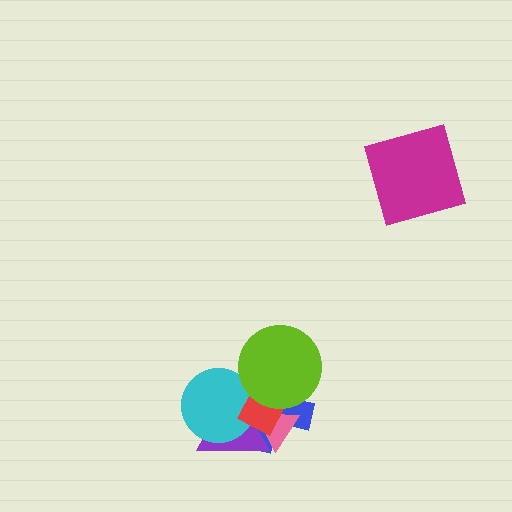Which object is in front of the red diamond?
The lime circle is in front of the red diamond.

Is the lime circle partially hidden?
No, no other shape covers it.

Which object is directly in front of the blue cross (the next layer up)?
The pink triangle is directly in front of the blue cross.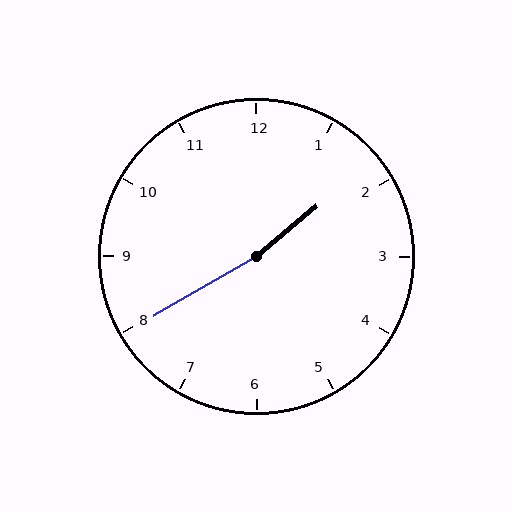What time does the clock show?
1:40.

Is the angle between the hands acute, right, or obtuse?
It is obtuse.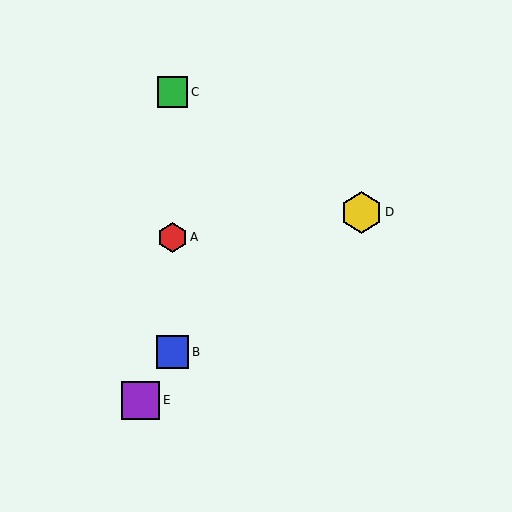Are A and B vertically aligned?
Yes, both are at x≈173.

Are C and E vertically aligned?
No, C is at x≈173 and E is at x≈141.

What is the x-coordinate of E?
Object E is at x≈141.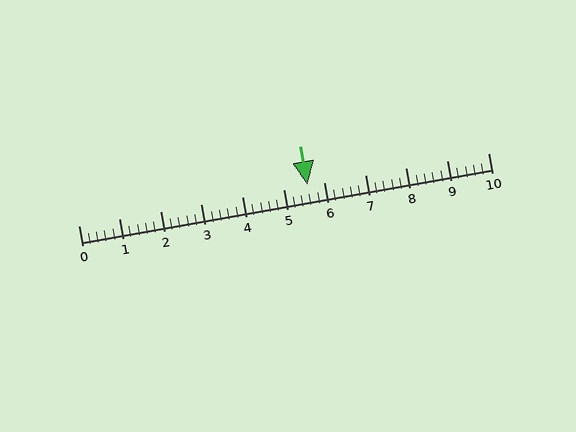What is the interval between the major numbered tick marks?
The major tick marks are spaced 1 units apart.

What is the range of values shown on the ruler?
The ruler shows values from 0 to 10.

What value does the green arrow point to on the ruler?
The green arrow points to approximately 5.6.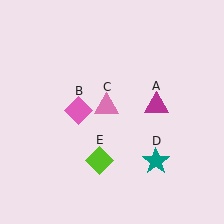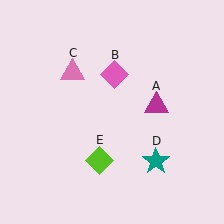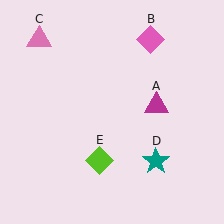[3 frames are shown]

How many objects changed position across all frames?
2 objects changed position: pink diamond (object B), pink triangle (object C).